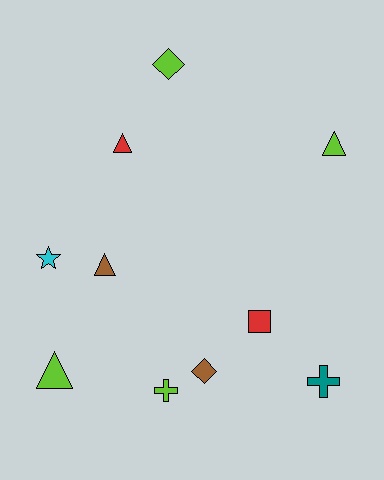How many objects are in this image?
There are 10 objects.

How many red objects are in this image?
There are 2 red objects.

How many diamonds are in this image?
There are 2 diamonds.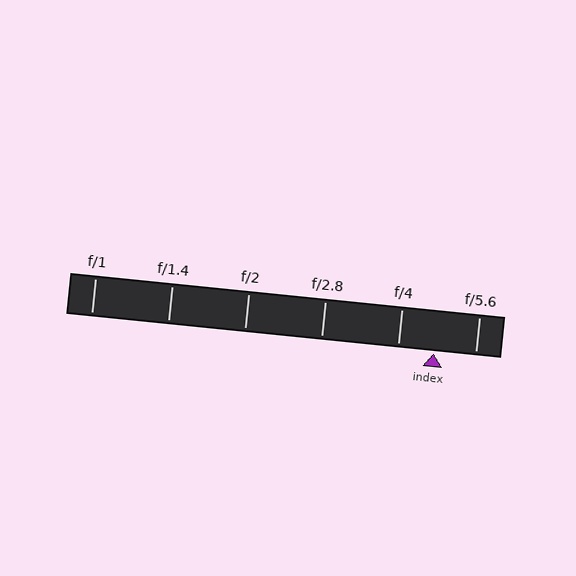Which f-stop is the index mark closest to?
The index mark is closest to f/4.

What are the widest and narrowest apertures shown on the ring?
The widest aperture shown is f/1 and the narrowest is f/5.6.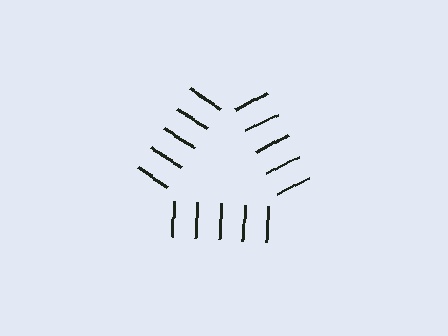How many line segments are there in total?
15 — 5 along each of the 3 edges.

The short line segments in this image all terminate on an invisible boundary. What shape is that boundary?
An illusory triangle — the line segments terminate on its edges but no continuous stroke is drawn.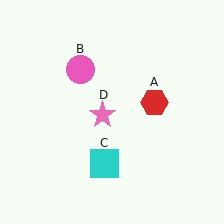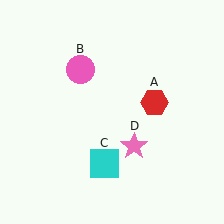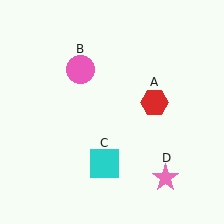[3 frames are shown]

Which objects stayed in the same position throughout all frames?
Red hexagon (object A) and pink circle (object B) and cyan square (object C) remained stationary.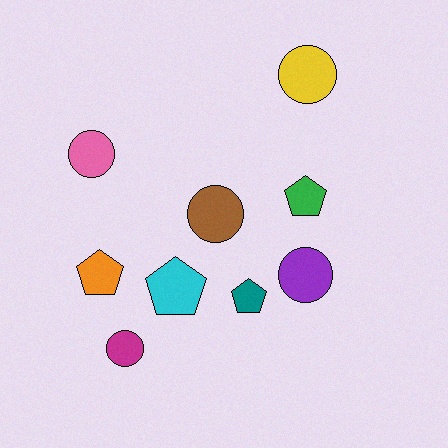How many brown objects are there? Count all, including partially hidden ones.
There is 1 brown object.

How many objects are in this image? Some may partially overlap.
There are 9 objects.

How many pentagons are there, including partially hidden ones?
There are 4 pentagons.